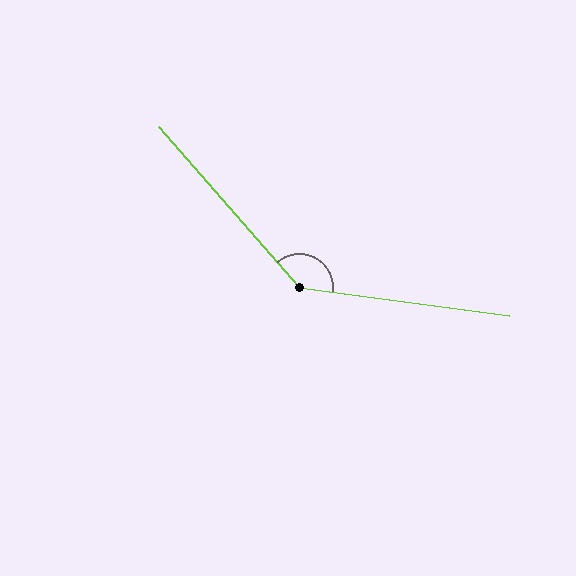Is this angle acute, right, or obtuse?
It is obtuse.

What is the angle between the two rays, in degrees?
Approximately 139 degrees.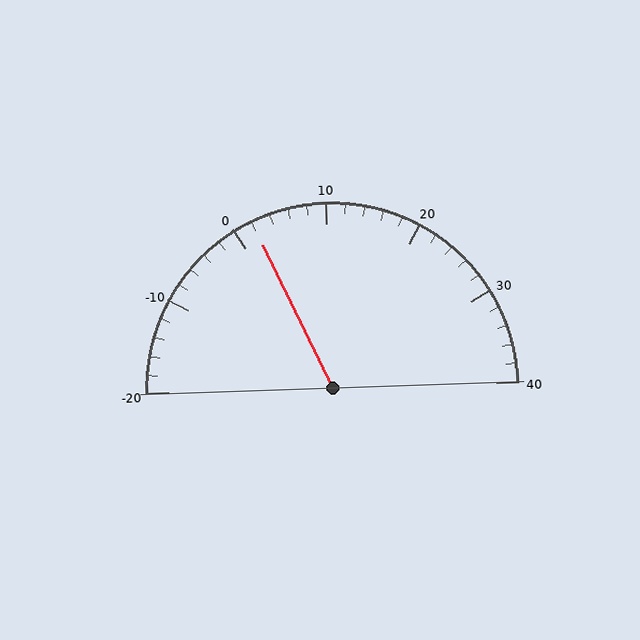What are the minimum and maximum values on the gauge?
The gauge ranges from -20 to 40.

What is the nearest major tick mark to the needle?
The nearest major tick mark is 0.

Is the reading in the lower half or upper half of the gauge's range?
The reading is in the lower half of the range (-20 to 40).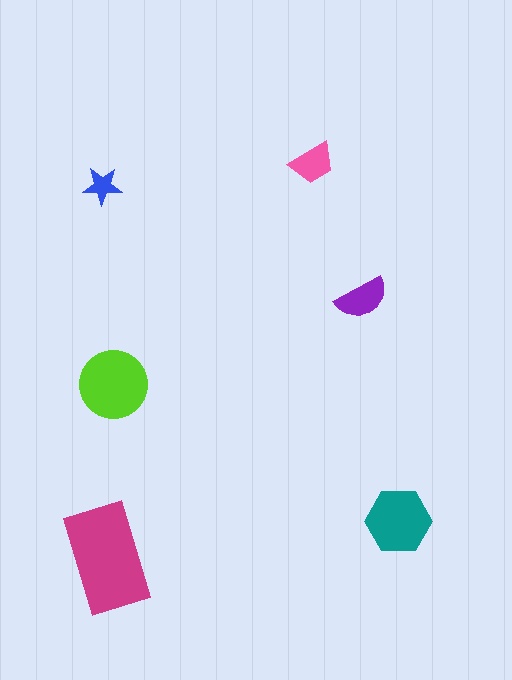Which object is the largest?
The magenta rectangle.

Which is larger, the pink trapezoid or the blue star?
The pink trapezoid.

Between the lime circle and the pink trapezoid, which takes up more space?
The lime circle.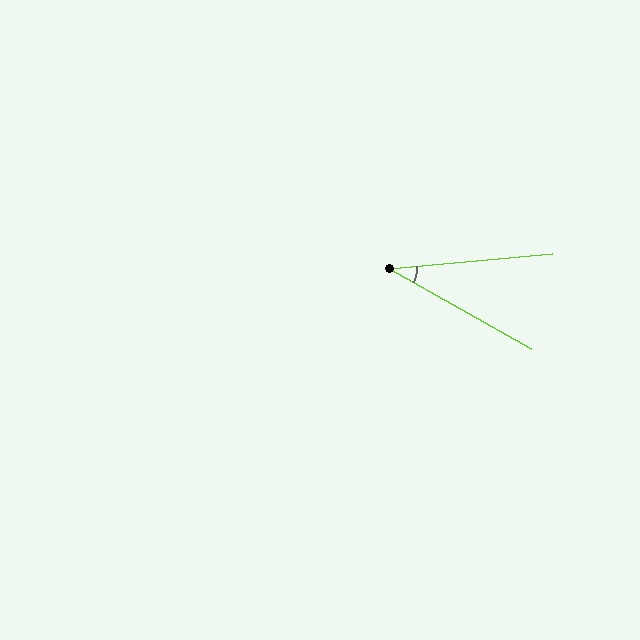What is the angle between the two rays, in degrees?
Approximately 35 degrees.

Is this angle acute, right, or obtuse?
It is acute.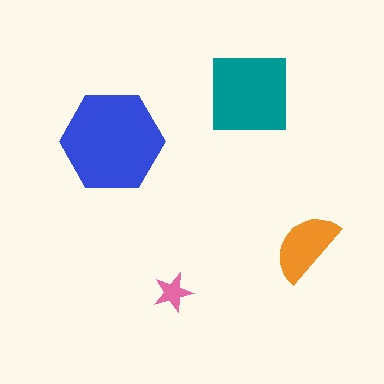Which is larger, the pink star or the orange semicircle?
The orange semicircle.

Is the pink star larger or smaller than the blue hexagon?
Smaller.